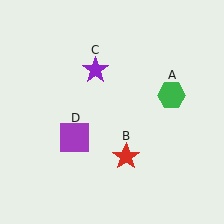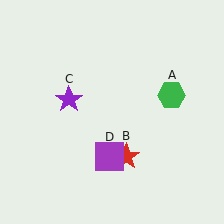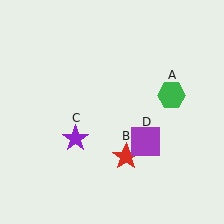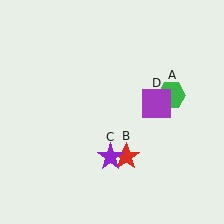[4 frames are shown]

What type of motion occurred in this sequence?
The purple star (object C), purple square (object D) rotated counterclockwise around the center of the scene.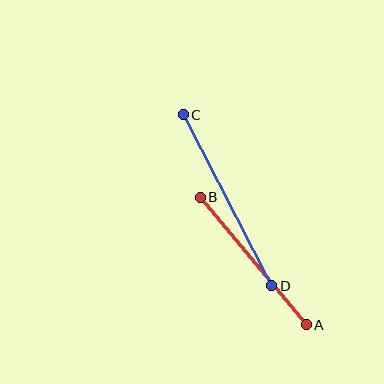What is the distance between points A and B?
The distance is approximately 166 pixels.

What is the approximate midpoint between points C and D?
The midpoint is at approximately (227, 200) pixels.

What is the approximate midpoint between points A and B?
The midpoint is at approximately (253, 261) pixels.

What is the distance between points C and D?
The distance is approximately 192 pixels.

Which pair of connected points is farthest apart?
Points C and D are farthest apart.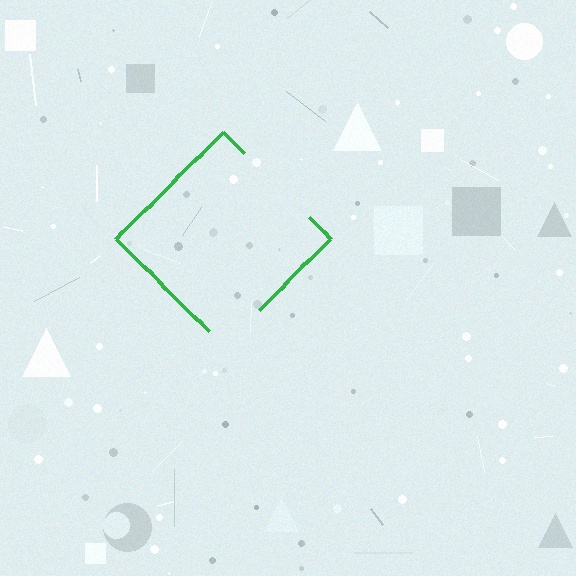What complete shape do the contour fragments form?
The contour fragments form a diamond.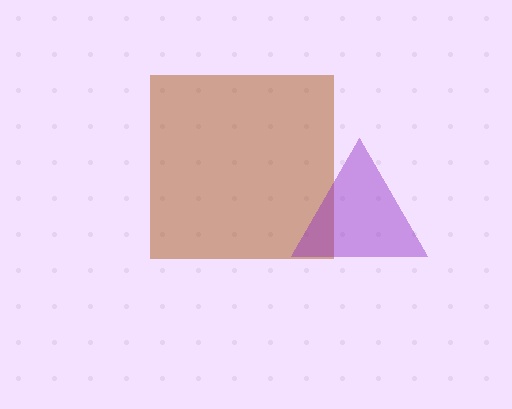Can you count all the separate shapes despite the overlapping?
Yes, there are 2 separate shapes.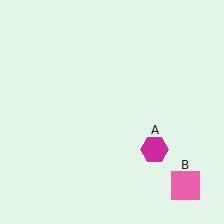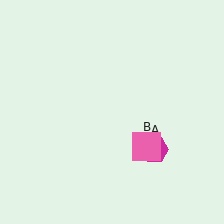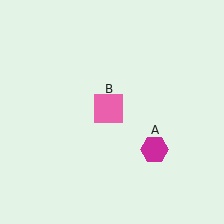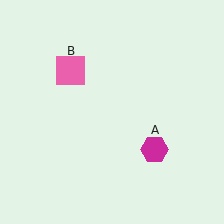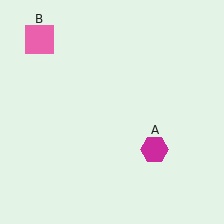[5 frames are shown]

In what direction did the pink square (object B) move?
The pink square (object B) moved up and to the left.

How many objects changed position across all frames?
1 object changed position: pink square (object B).